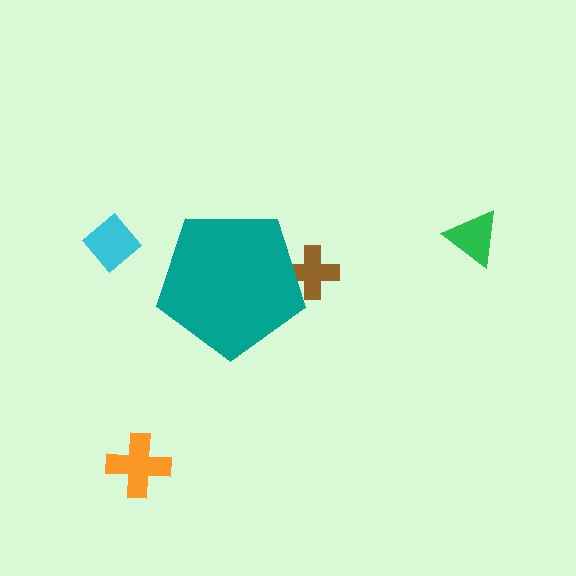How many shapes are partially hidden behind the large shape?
1 shape is partially hidden.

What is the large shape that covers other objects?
A teal pentagon.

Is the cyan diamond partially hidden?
No, the cyan diamond is fully visible.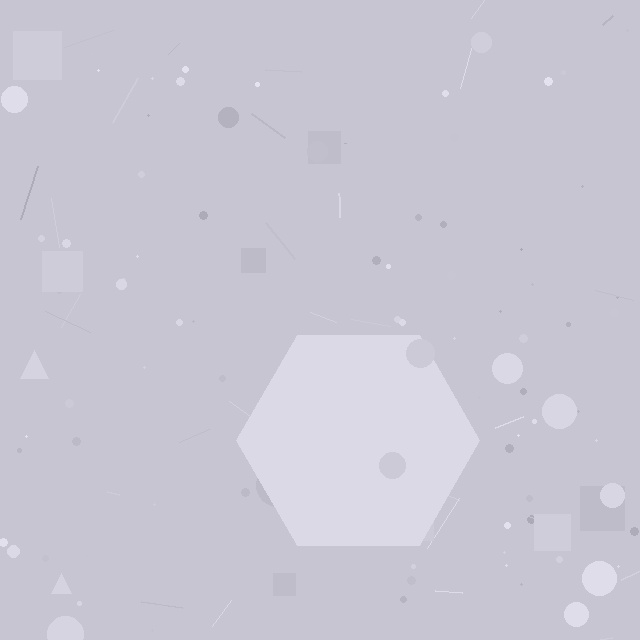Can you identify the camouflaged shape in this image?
The camouflaged shape is a hexagon.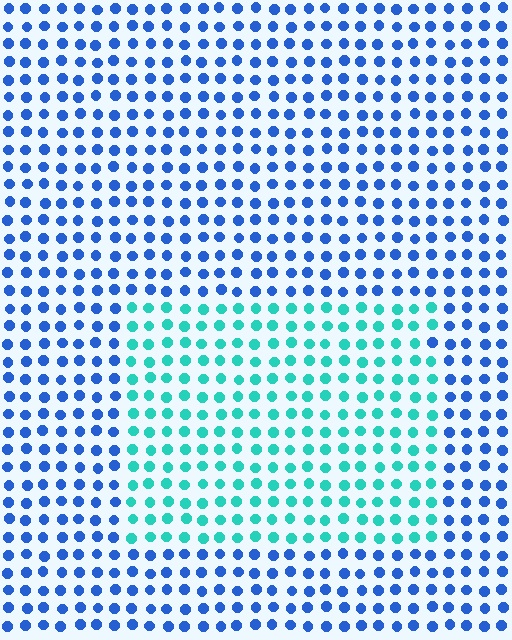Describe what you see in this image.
The image is filled with small blue elements in a uniform arrangement. A rectangle-shaped region is visible where the elements are tinted to a slightly different hue, forming a subtle color boundary.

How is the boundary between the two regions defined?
The boundary is defined purely by a slight shift in hue (about 49 degrees). Spacing, size, and orientation are identical on both sides.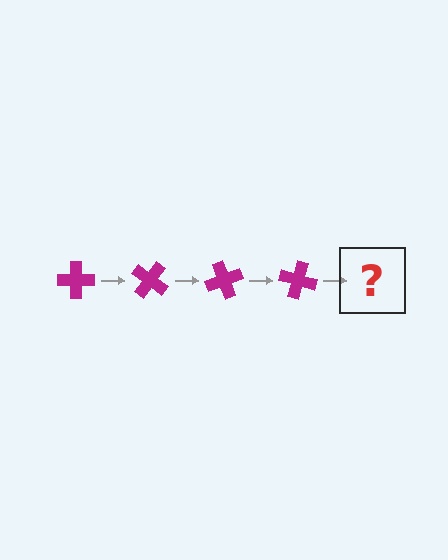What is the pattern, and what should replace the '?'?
The pattern is that the cross rotates 35 degrees each step. The '?' should be a magenta cross rotated 140 degrees.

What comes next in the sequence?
The next element should be a magenta cross rotated 140 degrees.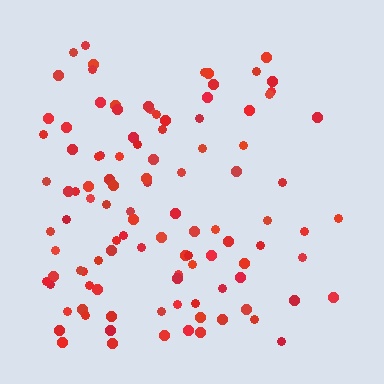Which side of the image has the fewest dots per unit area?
The right.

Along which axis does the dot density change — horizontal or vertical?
Horizontal.